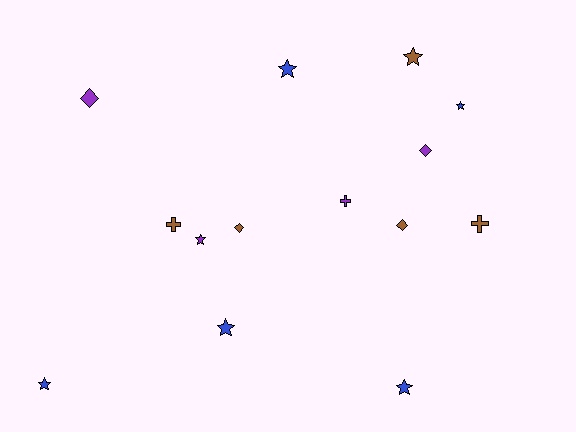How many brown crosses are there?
There are 2 brown crosses.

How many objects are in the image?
There are 14 objects.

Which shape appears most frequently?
Star, with 7 objects.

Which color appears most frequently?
Brown, with 5 objects.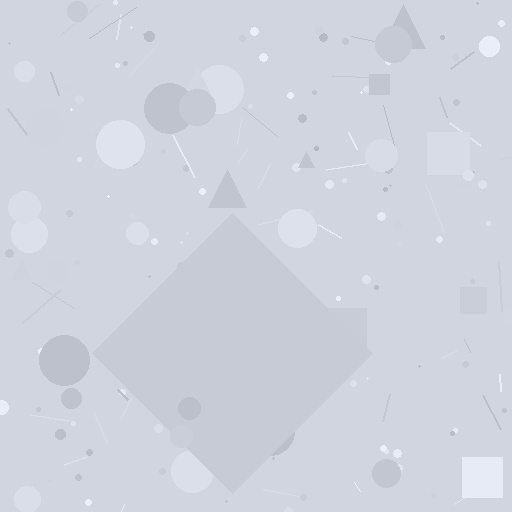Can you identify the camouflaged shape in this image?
The camouflaged shape is a diamond.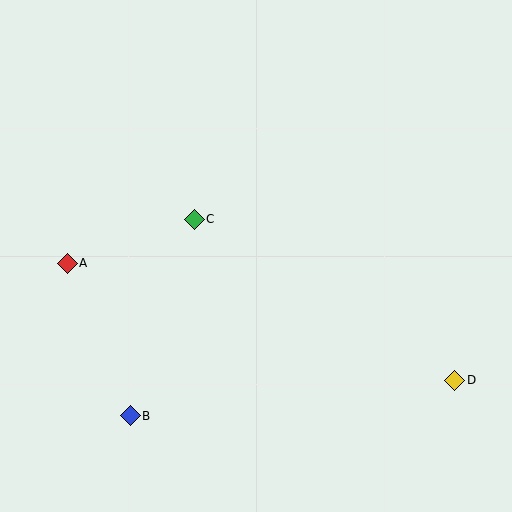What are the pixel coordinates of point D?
Point D is at (455, 380).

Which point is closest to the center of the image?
Point C at (194, 219) is closest to the center.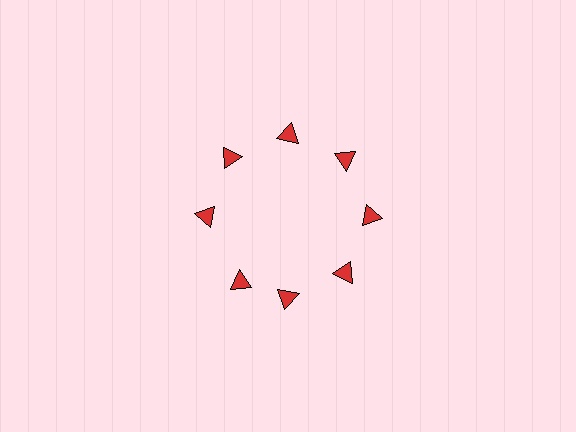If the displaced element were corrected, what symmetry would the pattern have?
It would have 8-fold rotational symmetry — the pattern would map onto itself every 45 degrees.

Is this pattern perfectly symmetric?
No. The 8 red triangles are arranged in a ring, but one element near the 8 o'clock position is rotated out of alignment along the ring, breaking the 8-fold rotational symmetry.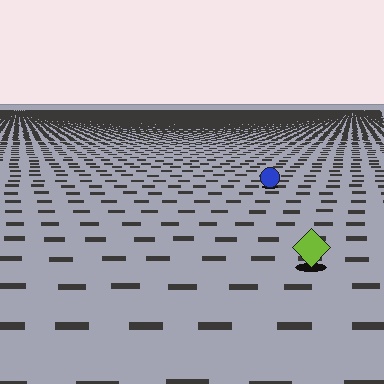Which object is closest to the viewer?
The lime diamond is closest. The texture marks near it are larger and more spread out.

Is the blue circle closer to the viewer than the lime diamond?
No. The lime diamond is closer — you can tell from the texture gradient: the ground texture is coarser near it.